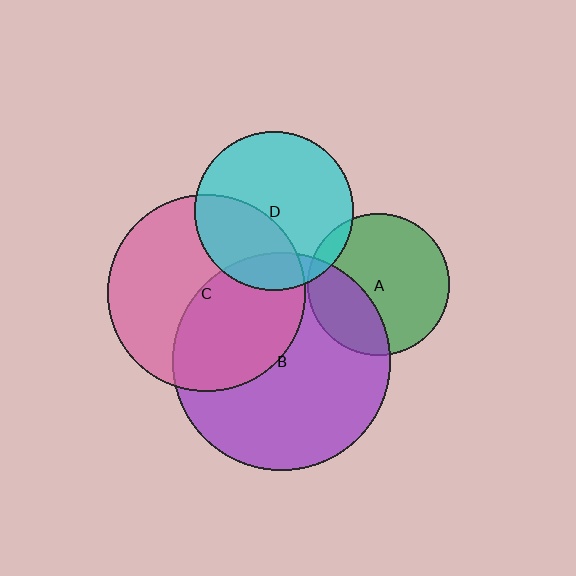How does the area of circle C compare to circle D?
Approximately 1.5 times.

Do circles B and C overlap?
Yes.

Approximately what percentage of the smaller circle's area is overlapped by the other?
Approximately 45%.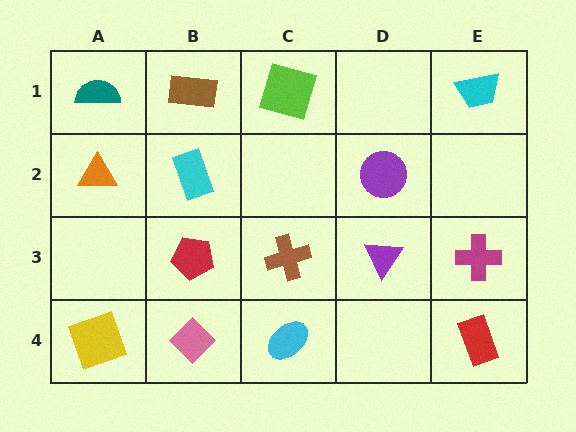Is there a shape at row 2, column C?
No, that cell is empty.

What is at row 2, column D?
A purple circle.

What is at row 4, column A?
A yellow square.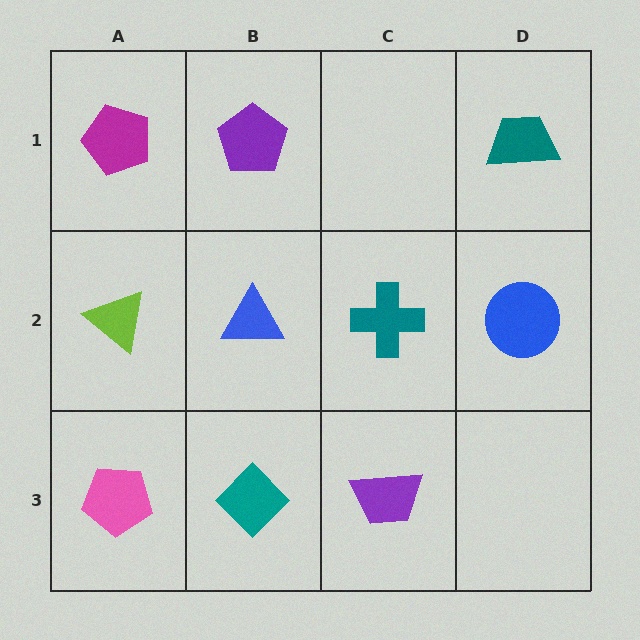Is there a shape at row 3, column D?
No, that cell is empty.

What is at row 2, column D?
A blue circle.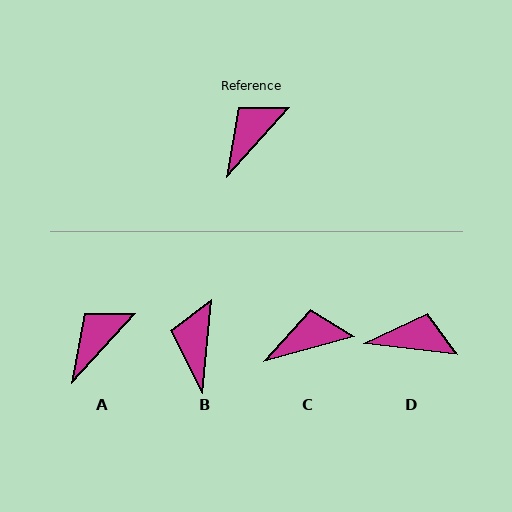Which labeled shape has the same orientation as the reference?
A.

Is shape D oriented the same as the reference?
No, it is off by about 54 degrees.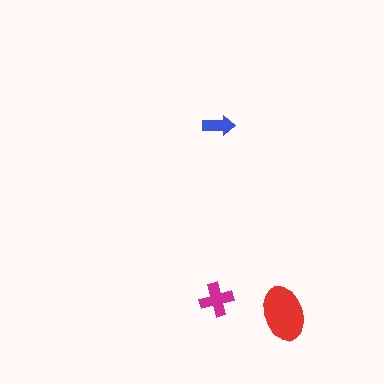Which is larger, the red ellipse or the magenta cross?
The red ellipse.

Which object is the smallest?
The blue arrow.